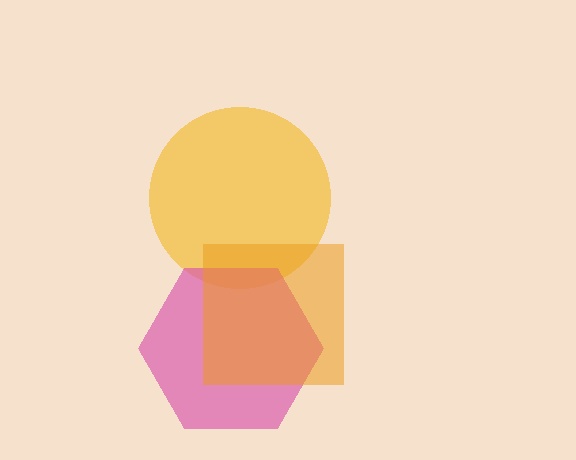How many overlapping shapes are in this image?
There are 3 overlapping shapes in the image.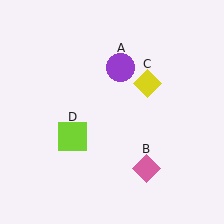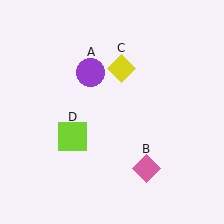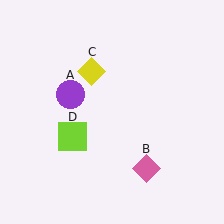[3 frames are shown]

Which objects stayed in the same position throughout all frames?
Pink diamond (object B) and lime square (object D) remained stationary.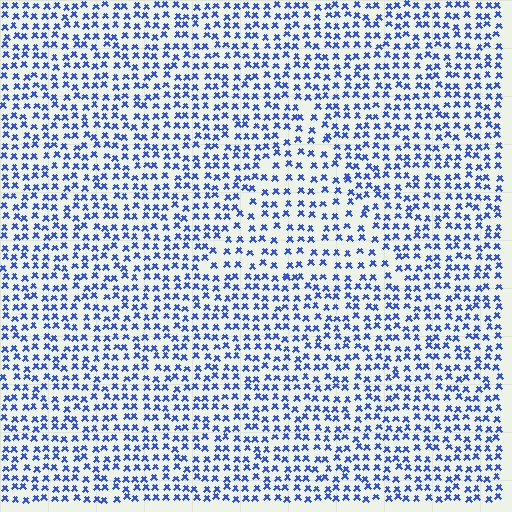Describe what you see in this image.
The image contains small blue elements arranged at two different densities. A triangle-shaped region is visible where the elements are less densely packed than the surrounding area.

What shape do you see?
I see a triangle.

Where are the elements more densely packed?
The elements are more densely packed outside the triangle boundary.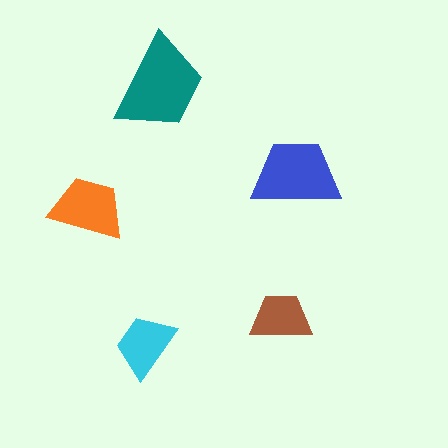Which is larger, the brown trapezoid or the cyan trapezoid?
The cyan one.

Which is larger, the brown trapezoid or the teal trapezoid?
The teal one.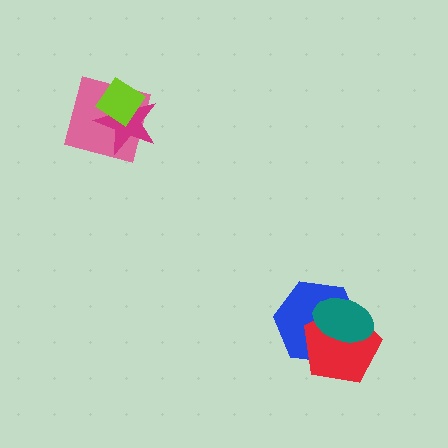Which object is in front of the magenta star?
The lime diamond is in front of the magenta star.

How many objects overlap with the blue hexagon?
2 objects overlap with the blue hexagon.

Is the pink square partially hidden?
Yes, it is partially covered by another shape.